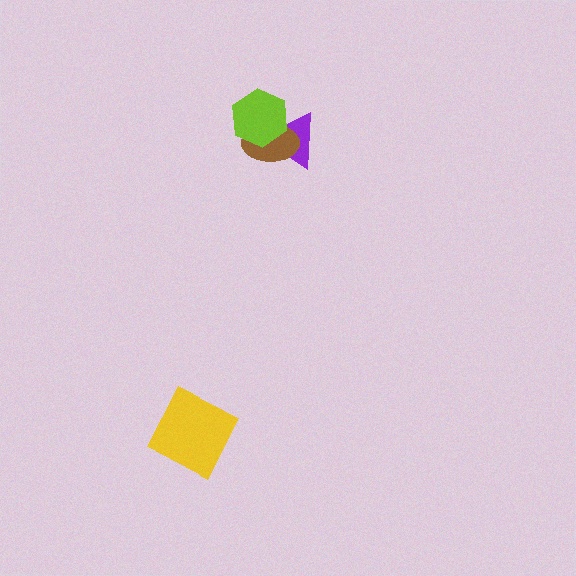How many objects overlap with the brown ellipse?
2 objects overlap with the brown ellipse.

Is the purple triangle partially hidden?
Yes, it is partially covered by another shape.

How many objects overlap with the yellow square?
0 objects overlap with the yellow square.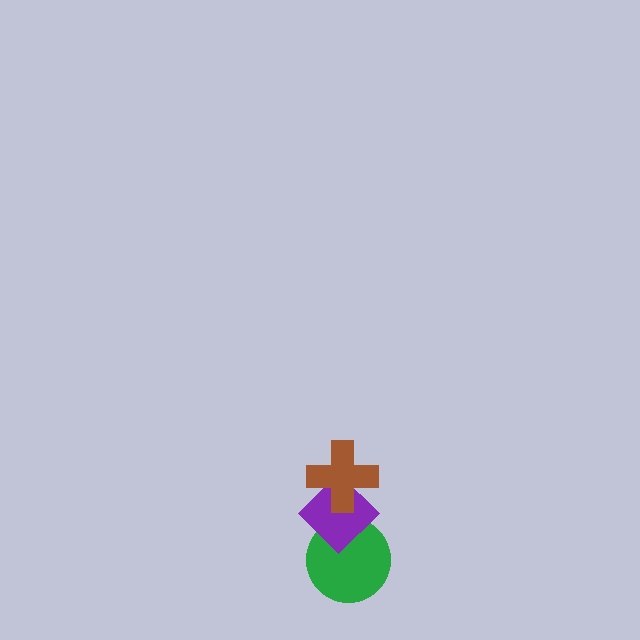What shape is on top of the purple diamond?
The brown cross is on top of the purple diamond.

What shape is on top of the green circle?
The purple diamond is on top of the green circle.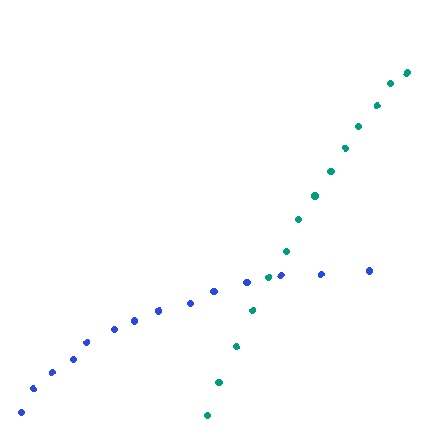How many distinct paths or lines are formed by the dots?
There are 2 distinct paths.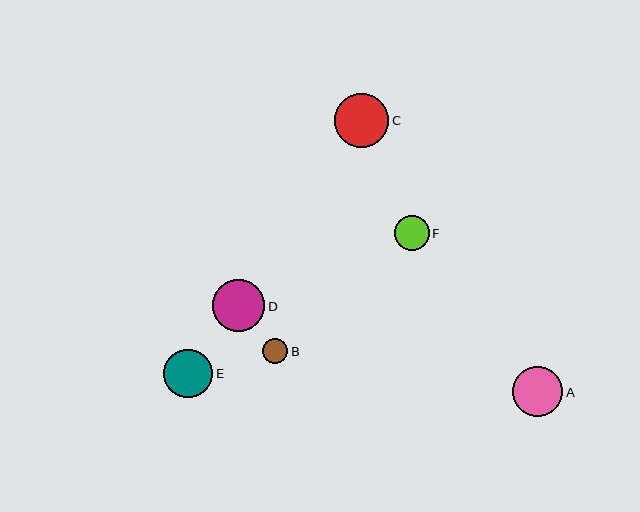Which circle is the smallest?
Circle B is the smallest with a size of approximately 26 pixels.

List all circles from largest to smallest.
From largest to smallest: C, D, A, E, F, B.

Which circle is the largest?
Circle C is the largest with a size of approximately 54 pixels.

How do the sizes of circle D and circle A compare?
Circle D and circle A are approximately the same size.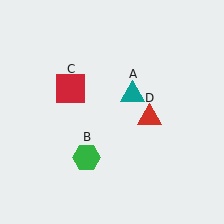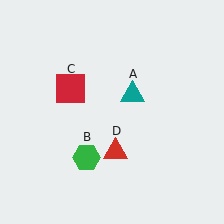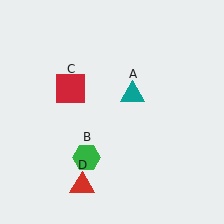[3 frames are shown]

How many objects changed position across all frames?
1 object changed position: red triangle (object D).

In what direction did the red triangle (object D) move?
The red triangle (object D) moved down and to the left.